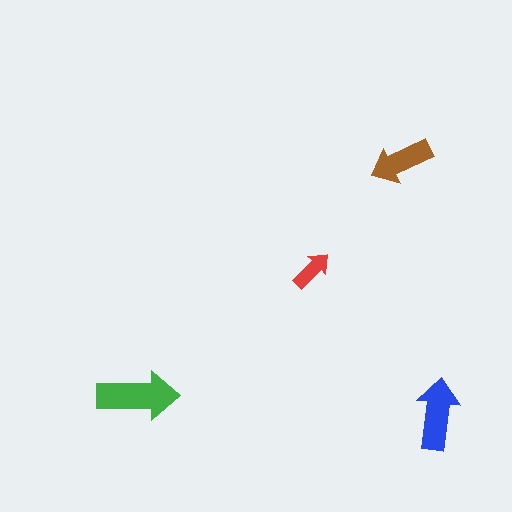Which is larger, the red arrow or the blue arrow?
The blue one.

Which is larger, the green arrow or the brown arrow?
The green one.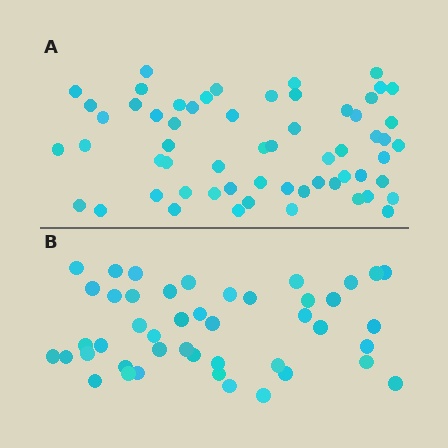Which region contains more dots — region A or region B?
Region A (the top region) has more dots.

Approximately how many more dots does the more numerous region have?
Region A has approximately 15 more dots than region B.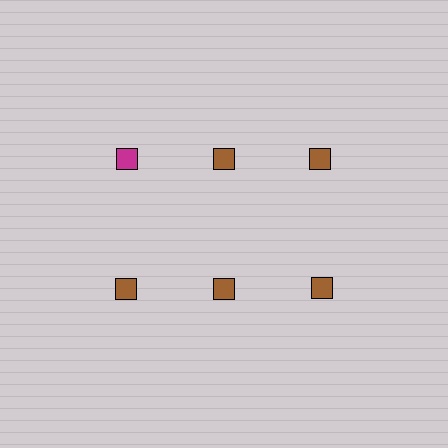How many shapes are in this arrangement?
There are 6 shapes arranged in a grid pattern.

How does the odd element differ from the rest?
It has a different color: magenta instead of brown.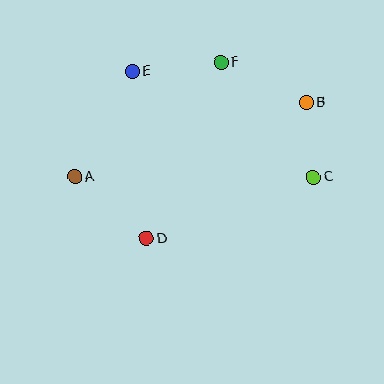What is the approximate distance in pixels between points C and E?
The distance between C and E is approximately 210 pixels.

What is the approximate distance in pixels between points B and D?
The distance between B and D is approximately 210 pixels.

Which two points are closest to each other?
Points B and C are closest to each other.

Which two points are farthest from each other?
Points A and B are farthest from each other.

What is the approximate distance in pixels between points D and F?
The distance between D and F is approximately 191 pixels.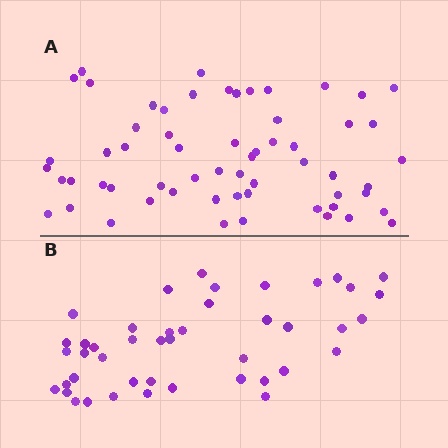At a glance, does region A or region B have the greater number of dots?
Region A (the top region) has more dots.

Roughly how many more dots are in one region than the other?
Region A has approximately 15 more dots than region B.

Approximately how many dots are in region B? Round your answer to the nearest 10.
About 40 dots. (The exact count is 44, which rounds to 40.)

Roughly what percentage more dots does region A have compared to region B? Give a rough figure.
About 35% more.